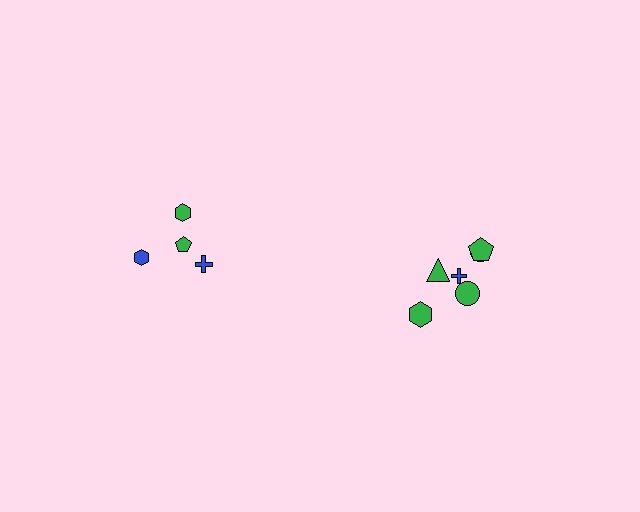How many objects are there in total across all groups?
There are 10 objects.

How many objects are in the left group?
There are 4 objects.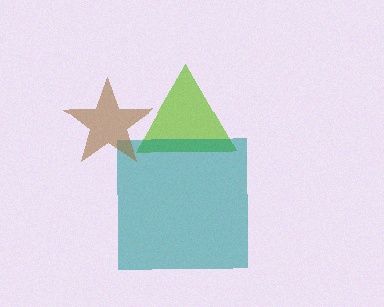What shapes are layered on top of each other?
The layered shapes are: a lime triangle, a teal square, a brown star.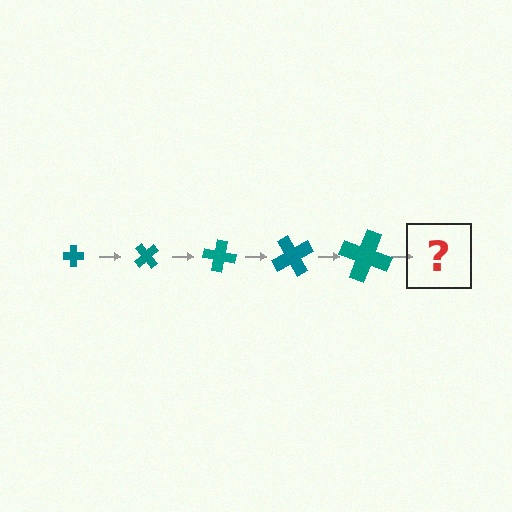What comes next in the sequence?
The next element should be a cross, larger than the previous one and rotated 250 degrees from the start.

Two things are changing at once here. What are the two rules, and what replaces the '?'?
The two rules are that the cross grows larger each step and it rotates 50 degrees each step. The '?' should be a cross, larger than the previous one and rotated 250 degrees from the start.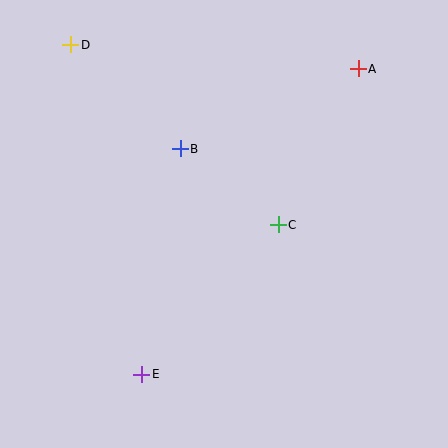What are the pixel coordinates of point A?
Point A is at (358, 69).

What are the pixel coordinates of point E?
Point E is at (142, 374).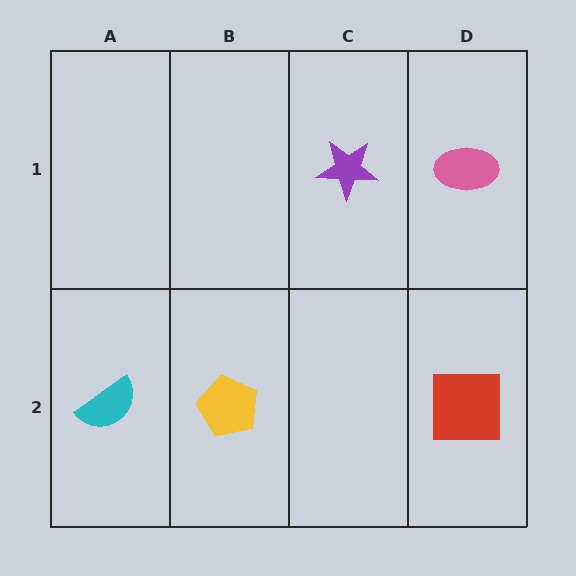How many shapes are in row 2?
3 shapes.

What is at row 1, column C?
A purple star.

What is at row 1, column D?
A pink ellipse.